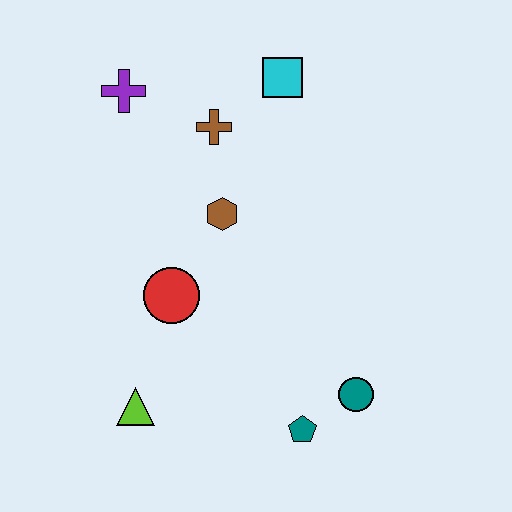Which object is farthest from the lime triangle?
The cyan square is farthest from the lime triangle.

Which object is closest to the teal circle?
The teal pentagon is closest to the teal circle.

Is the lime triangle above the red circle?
No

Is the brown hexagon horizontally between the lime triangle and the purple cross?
No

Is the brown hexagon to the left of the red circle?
No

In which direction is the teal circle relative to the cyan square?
The teal circle is below the cyan square.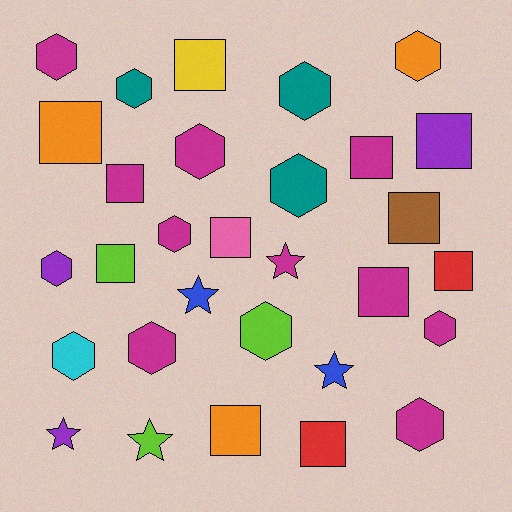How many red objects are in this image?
There are 2 red objects.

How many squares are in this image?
There are 12 squares.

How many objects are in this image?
There are 30 objects.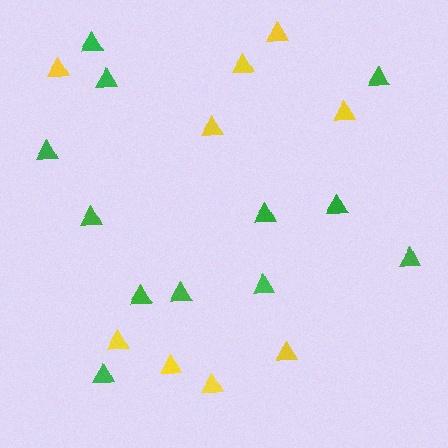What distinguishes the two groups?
There are 2 groups: one group of yellow triangles (9) and one group of green triangles (12).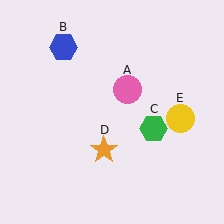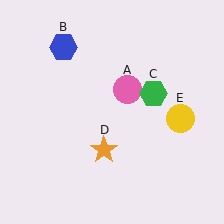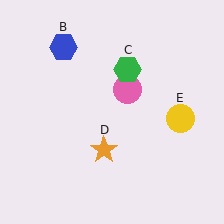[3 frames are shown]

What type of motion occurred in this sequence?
The green hexagon (object C) rotated counterclockwise around the center of the scene.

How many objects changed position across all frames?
1 object changed position: green hexagon (object C).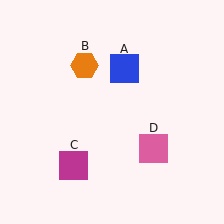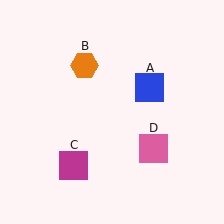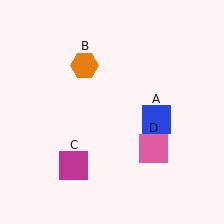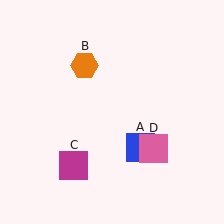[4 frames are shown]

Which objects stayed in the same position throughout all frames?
Orange hexagon (object B) and magenta square (object C) and pink square (object D) remained stationary.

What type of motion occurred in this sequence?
The blue square (object A) rotated clockwise around the center of the scene.